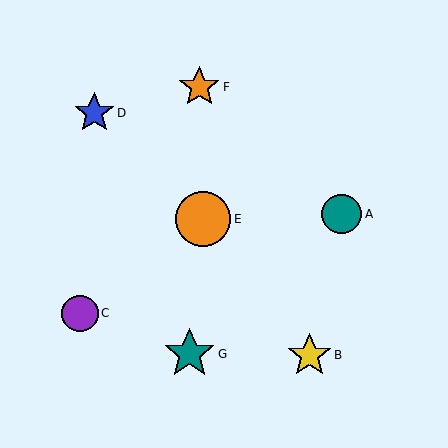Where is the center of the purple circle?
The center of the purple circle is at (80, 313).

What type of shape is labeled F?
Shape F is an orange star.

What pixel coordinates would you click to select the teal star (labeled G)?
Click at (190, 354) to select the teal star G.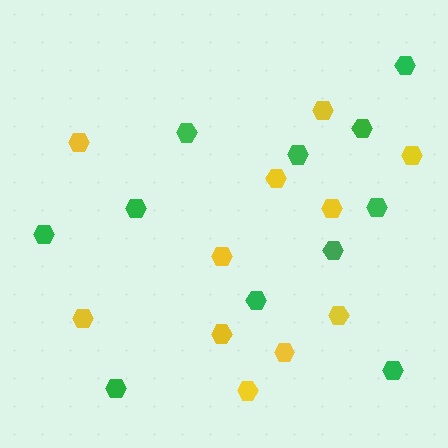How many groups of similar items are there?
There are 2 groups: one group of yellow hexagons (11) and one group of green hexagons (11).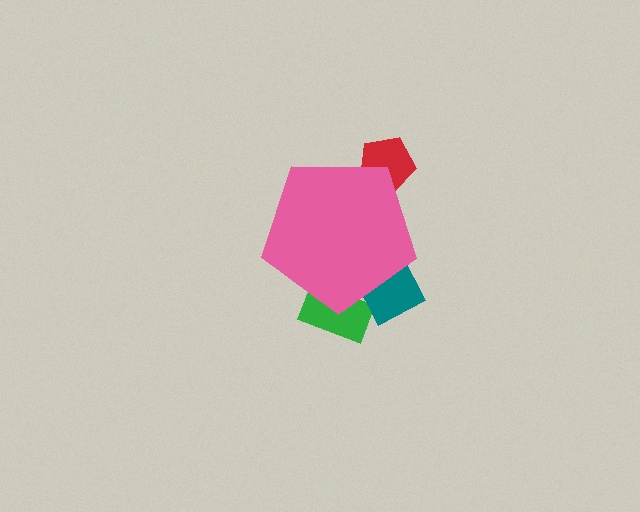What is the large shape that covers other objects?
A pink pentagon.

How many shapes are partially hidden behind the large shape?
3 shapes are partially hidden.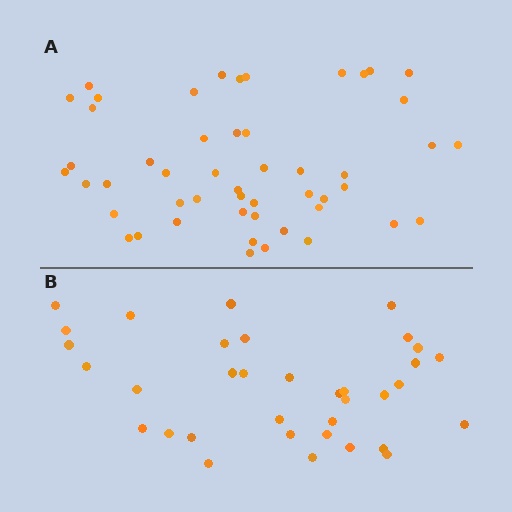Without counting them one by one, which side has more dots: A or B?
Region A (the top region) has more dots.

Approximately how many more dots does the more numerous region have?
Region A has approximately 15 more dots than region B.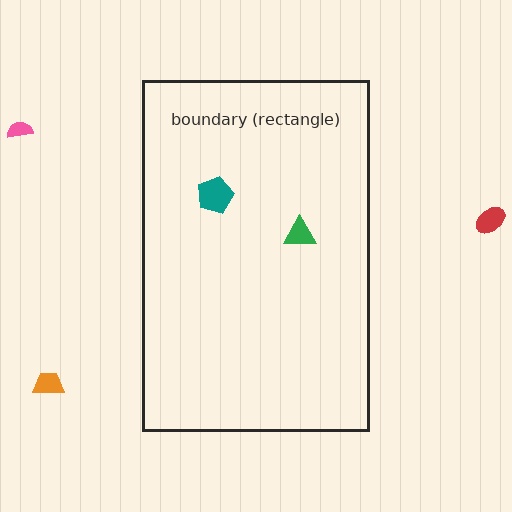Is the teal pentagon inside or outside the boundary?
Inside.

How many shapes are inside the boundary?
2 inside, 3 outside.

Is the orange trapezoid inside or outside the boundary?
Outside.